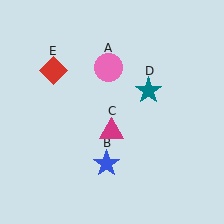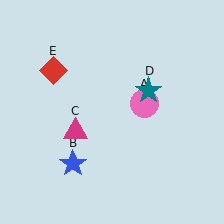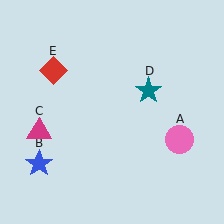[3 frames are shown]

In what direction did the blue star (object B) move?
The blue star (object B) moved left.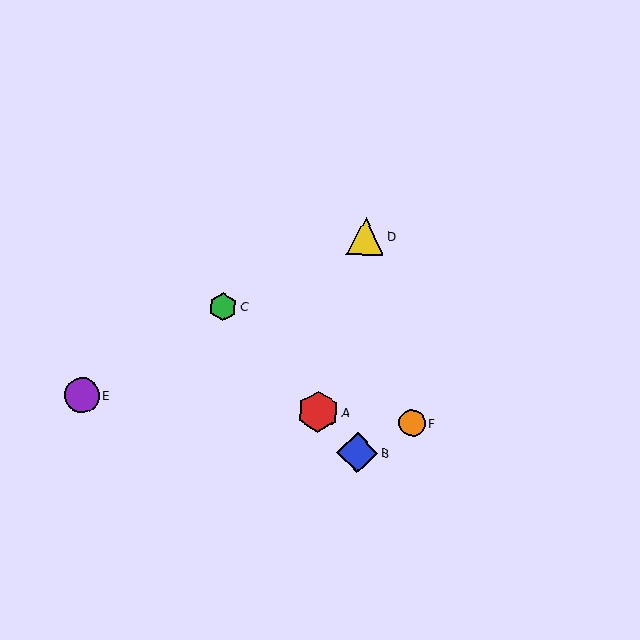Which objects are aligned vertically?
Objects B, D are aligned vertically.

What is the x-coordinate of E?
Object E is at x≈82.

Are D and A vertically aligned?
No, D is at x≈365 and A is at x≈318.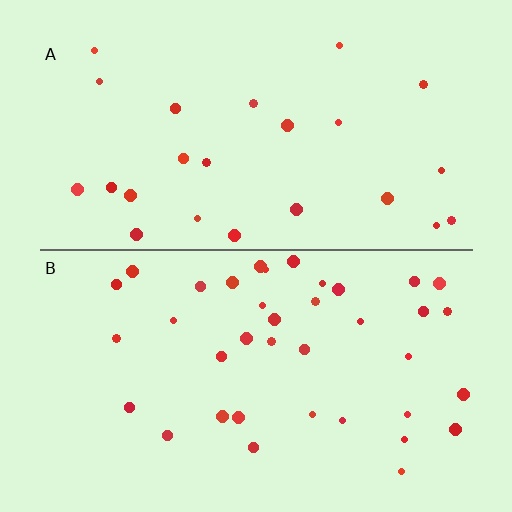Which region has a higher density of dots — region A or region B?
B (the bottom).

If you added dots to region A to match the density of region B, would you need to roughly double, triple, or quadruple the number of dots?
Approximately double.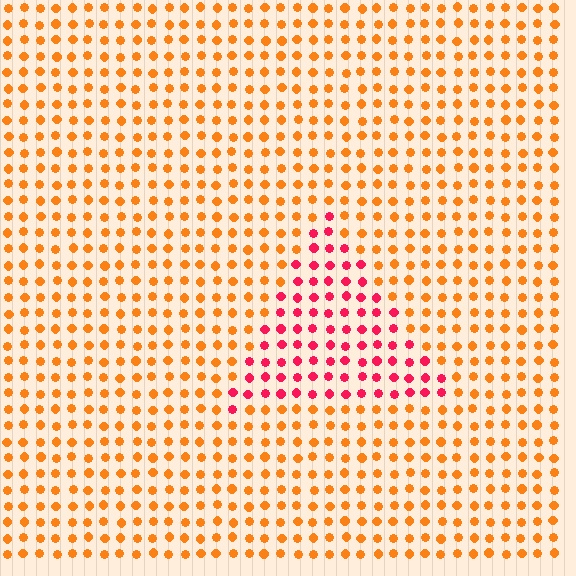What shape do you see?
I see a triangle.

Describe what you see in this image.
The image is filled with small orange elements in a uniform arrangement. A triangle-shaped region is visible where the elements are tinted to a slightly different hue, forming a subtle color boundary.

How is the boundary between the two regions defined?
The boundary is defined purely by a slight shift in hue (about 46 degrees). Spacing, size, and orientation are identical on both sides.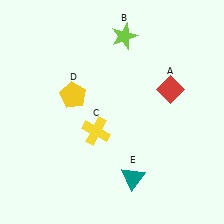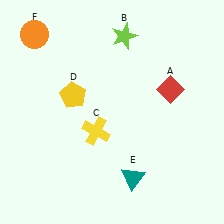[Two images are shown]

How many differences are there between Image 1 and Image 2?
There is 1 difference between the two images.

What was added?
An orange circle (F) was added in Image 2.